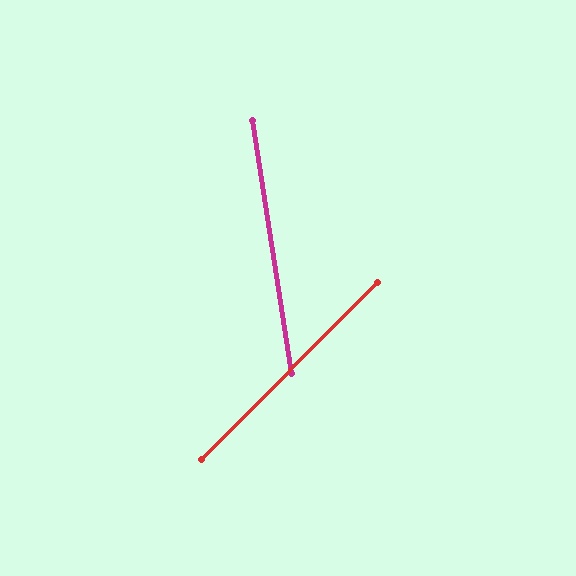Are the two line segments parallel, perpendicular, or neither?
Neither parallel nor perpendicular — they differ by about 54°.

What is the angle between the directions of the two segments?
Approximately 54 degrees.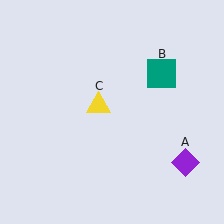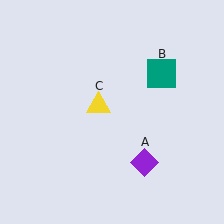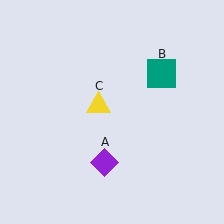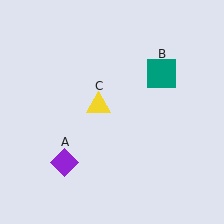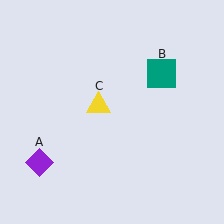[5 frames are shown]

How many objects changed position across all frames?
1 object changed position: purple diamond (object A).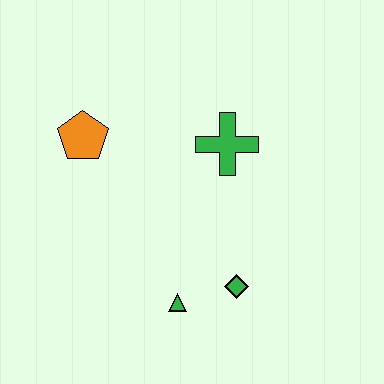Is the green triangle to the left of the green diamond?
Yes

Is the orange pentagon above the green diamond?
Yes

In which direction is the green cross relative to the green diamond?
The green cross is above the green diamond.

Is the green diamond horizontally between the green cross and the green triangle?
No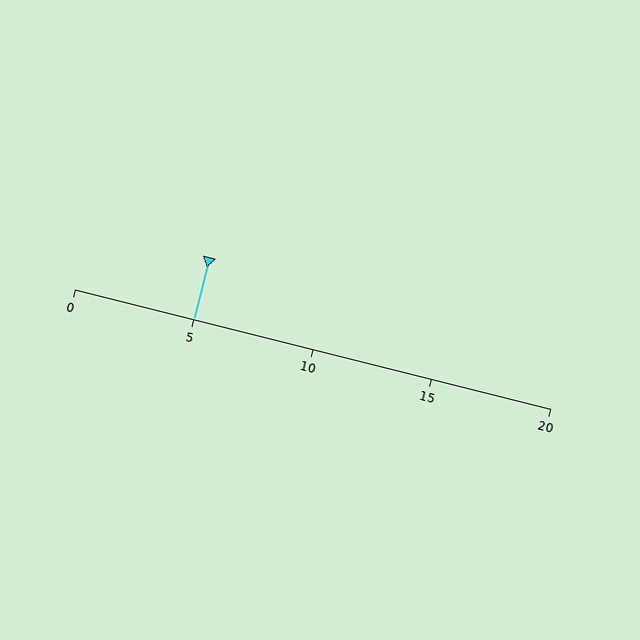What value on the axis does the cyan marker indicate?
The marker indicates approximately 5.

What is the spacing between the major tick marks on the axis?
The major ticks are spaced 5 apart.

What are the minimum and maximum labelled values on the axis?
The axis runs from 0 to 20.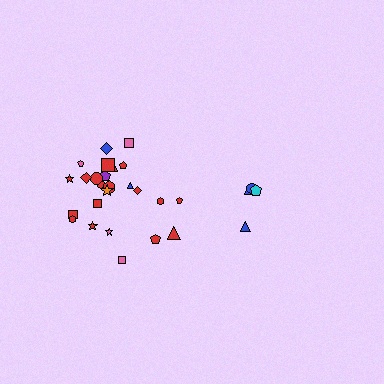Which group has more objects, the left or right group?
The left group.